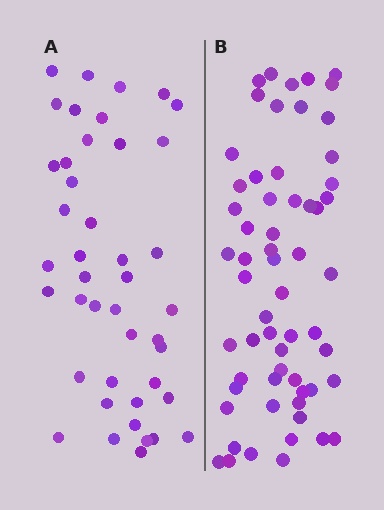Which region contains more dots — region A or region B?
Region B (the right region) has more dots.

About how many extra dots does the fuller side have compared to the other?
Region B has approximately 15 more dots than region A.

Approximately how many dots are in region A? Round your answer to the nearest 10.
About 40 dots. (The exact count is 43, which rounds to 40.)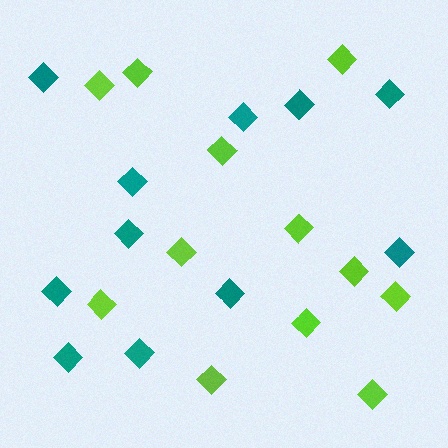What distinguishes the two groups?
There are 2 groups: one group of lime diamonds (12) and one group of teal diamonds (11).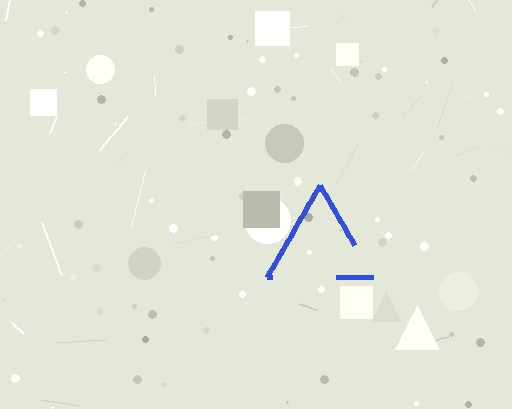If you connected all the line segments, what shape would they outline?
They would outline a triangle.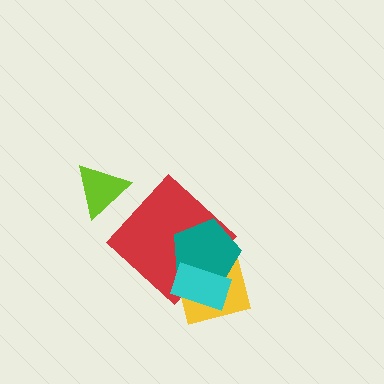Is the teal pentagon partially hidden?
Yes, it is partially covered by another shape.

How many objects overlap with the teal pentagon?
3 objects overlap with the teal pentagon.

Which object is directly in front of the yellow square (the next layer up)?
The red diamond is directly in front of the yellow square.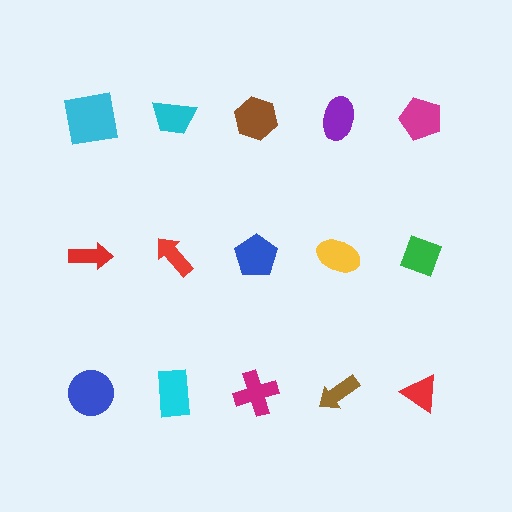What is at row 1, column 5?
A magenta pentagon.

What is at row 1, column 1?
A cyan square.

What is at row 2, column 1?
A red arrow.